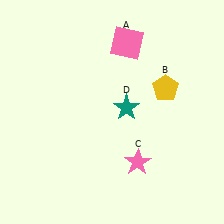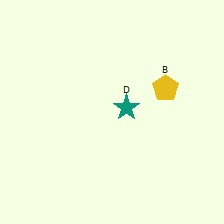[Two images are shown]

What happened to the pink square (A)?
The pink square (A) was removed in Image 2. It was in the top-right area of Image 1.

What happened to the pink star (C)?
The pink star (C) was removed in Image 2. It was in the bottom-right area of Image 1.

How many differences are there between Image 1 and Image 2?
There are 2 differences between the two images.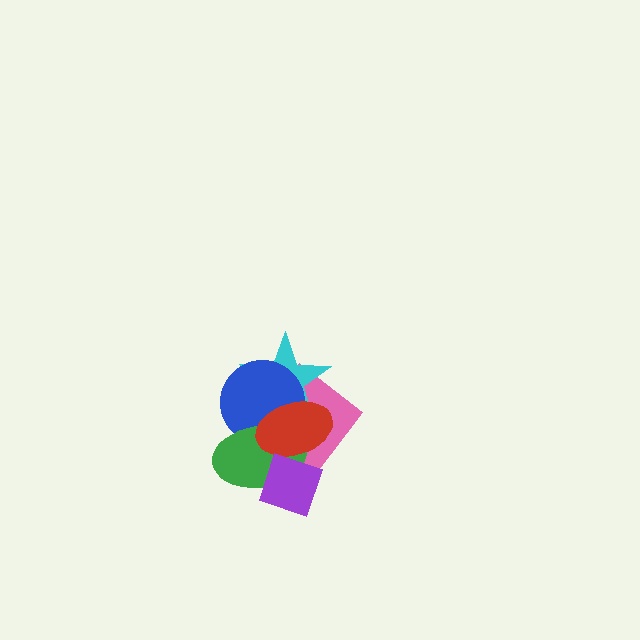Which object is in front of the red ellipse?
The purple diamond is in front of the red ellipse.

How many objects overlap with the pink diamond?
5 objects overlap with the pink diamond.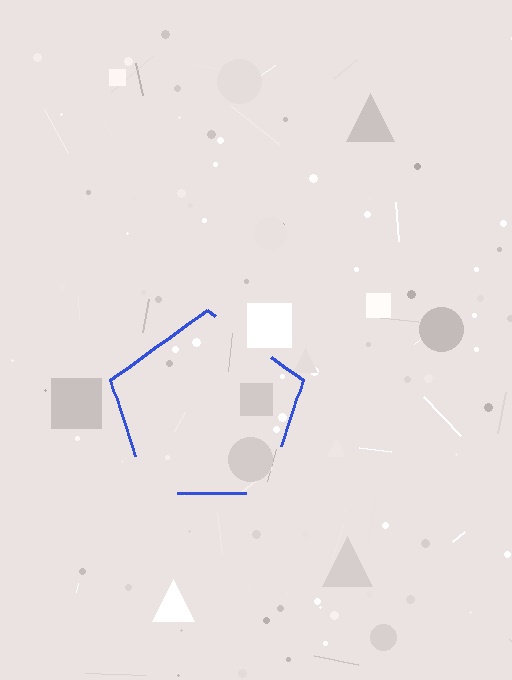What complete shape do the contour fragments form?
The contour fragments form a pentagon.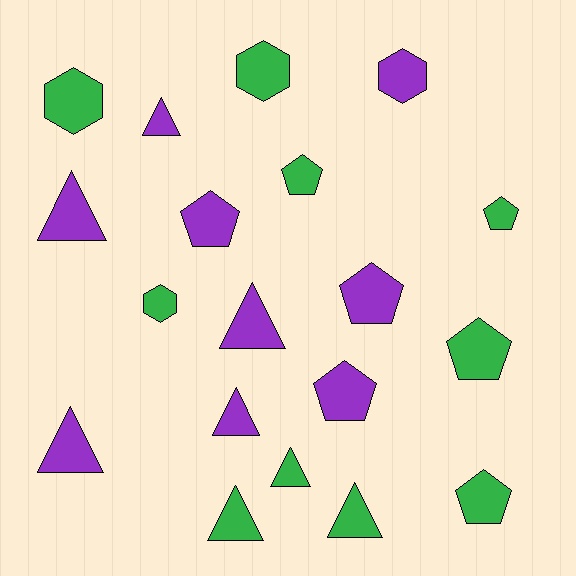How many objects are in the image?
There are 19 objects.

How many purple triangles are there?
There are 5 purple triangles.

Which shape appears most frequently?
Triangle, with 8 objects.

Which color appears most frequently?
Green, with 10 objects.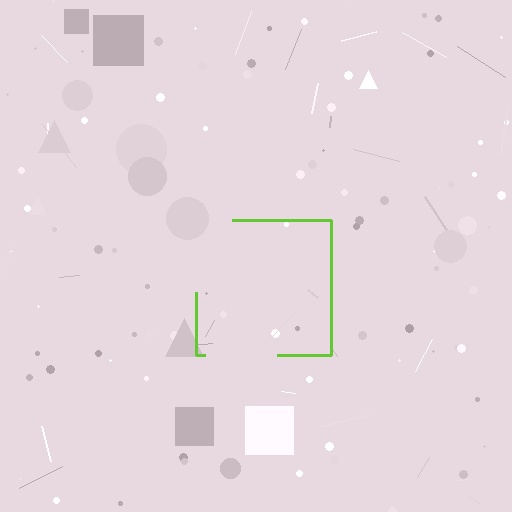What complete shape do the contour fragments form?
The contour fragments form a square.